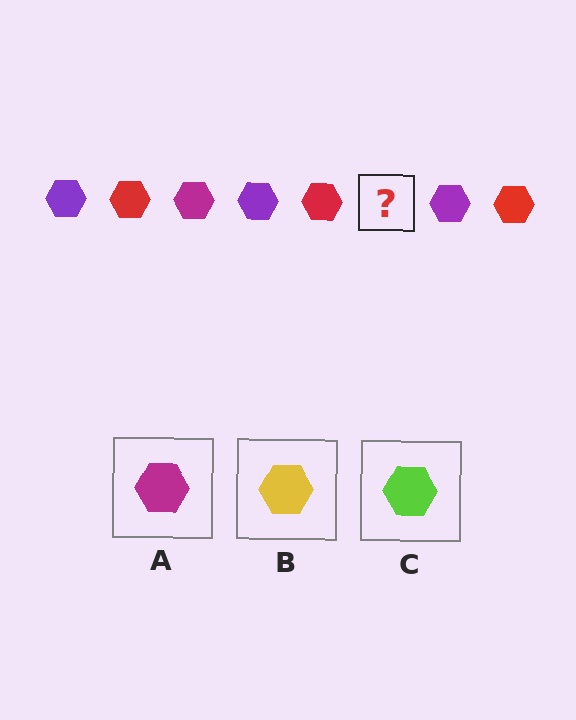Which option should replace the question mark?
Option A.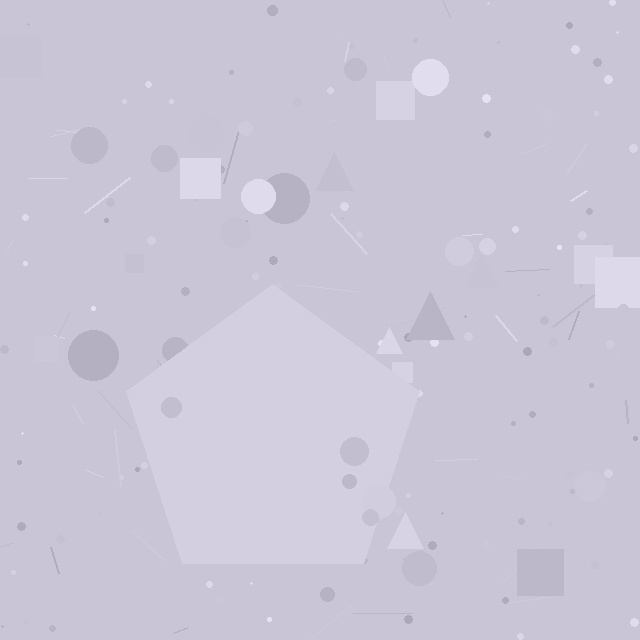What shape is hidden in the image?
A pentagon is hidden in the image.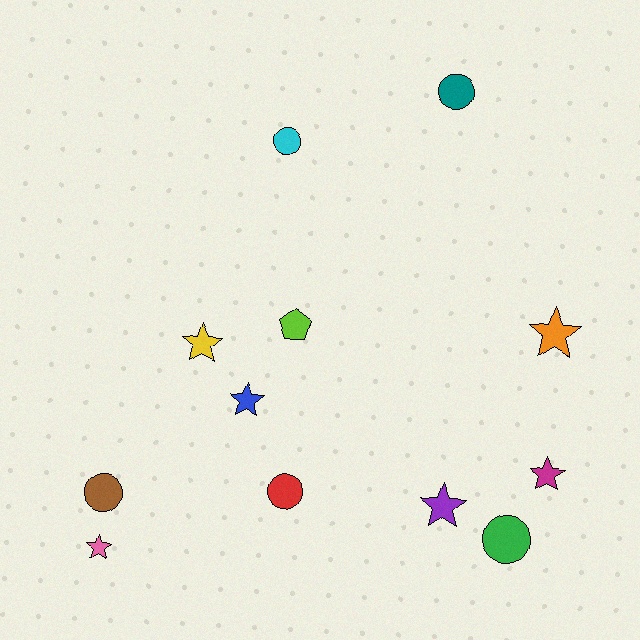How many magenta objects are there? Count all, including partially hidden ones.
There is 1 magenta object.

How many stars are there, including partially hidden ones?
There are 6 stars.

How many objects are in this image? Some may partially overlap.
There are 12 objects.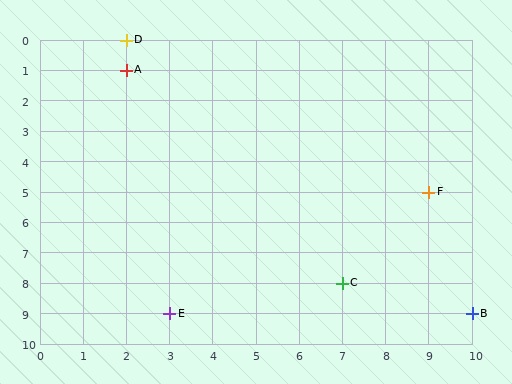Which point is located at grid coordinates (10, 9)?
Point B is at (10, 9).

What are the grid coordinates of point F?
Point F is at grid coordinates (9, 5).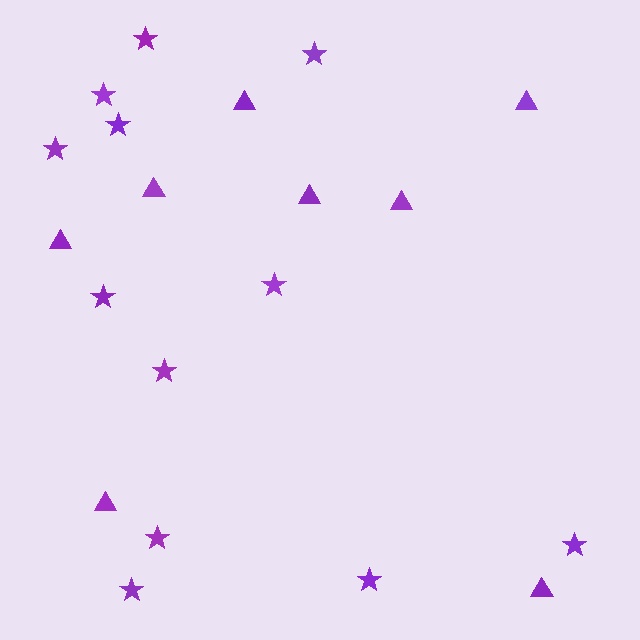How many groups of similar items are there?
There are 2 groups: one group of triangles (8) and one group of stars (12).